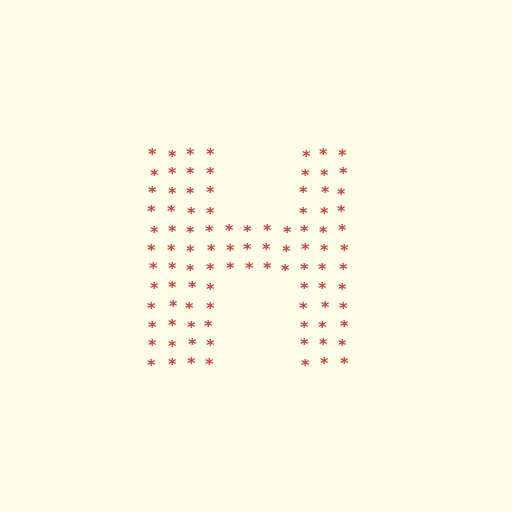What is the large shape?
The large shape is the letter H.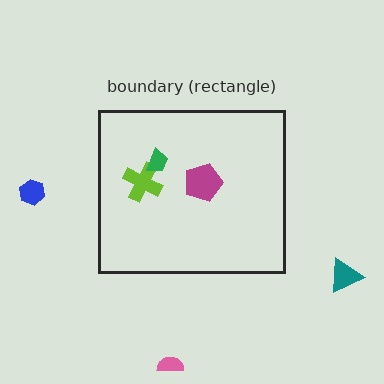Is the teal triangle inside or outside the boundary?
Outside.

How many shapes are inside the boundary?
3 inside, 3 outside.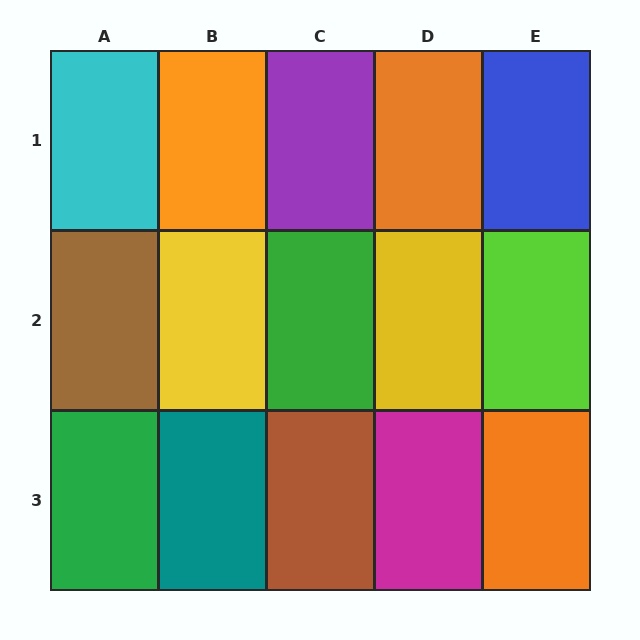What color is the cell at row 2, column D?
Yellow.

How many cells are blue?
1 cell is blue.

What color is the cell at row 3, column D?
Magenta.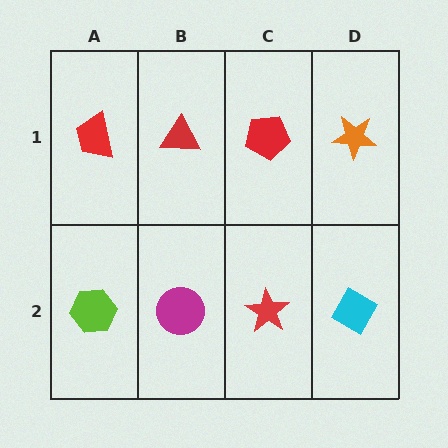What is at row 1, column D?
An orange star.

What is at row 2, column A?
A lime hexagon.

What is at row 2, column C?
A red star.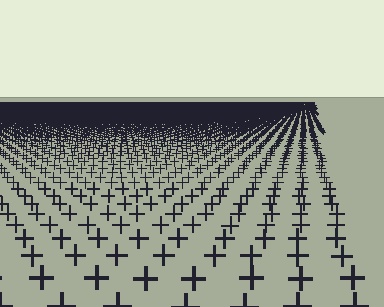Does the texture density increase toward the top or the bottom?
Density increases toward the top.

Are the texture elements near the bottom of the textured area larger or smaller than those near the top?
Larger. Near the bottom, elements are closer to the viewer and appear at a bigger on-screen size.